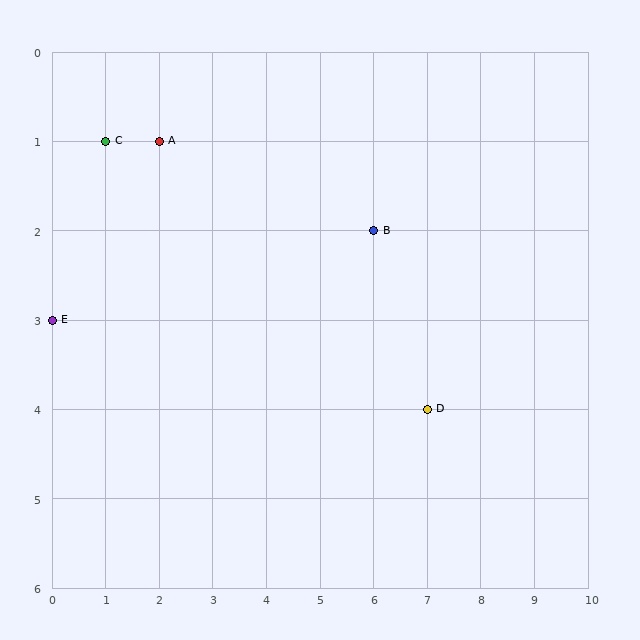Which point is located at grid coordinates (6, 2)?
Point B is at (6, 2).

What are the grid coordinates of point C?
Point C is at grid coordinates (1, 1).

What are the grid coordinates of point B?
Point B is at grid coordinates (6, 2).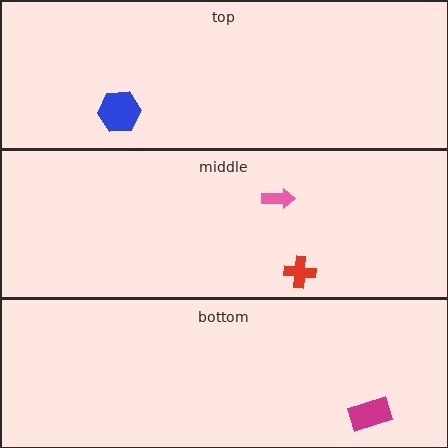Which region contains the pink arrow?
The middle region.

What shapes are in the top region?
The blue hexagon.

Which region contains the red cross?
The middle region.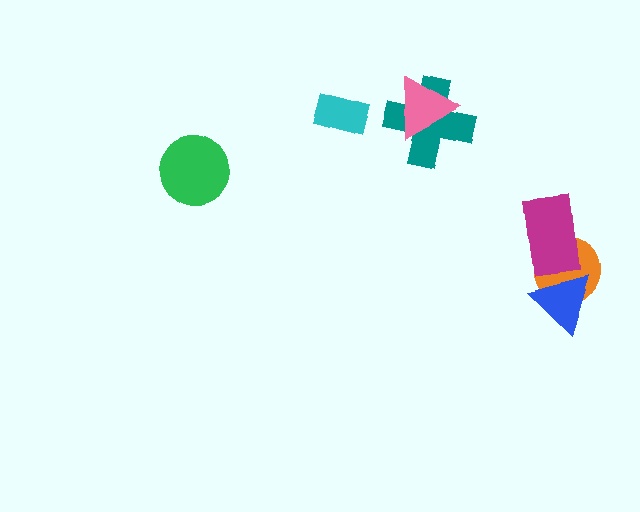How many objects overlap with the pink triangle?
1 object overlaps with the pink triangle.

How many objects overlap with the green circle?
0 objects overlap with the green circle.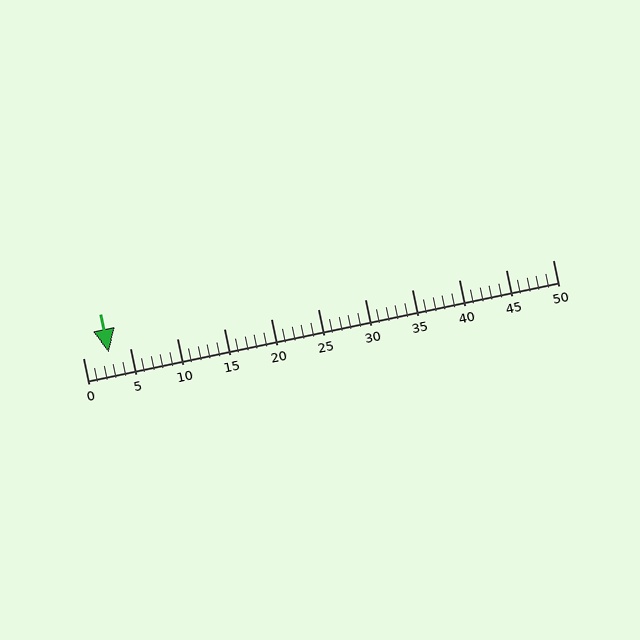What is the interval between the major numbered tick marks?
The major tick marks are spaced 5 units apart.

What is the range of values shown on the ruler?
The ruler shows values from 0 to 50.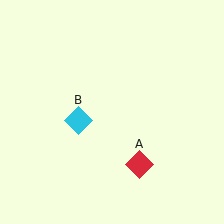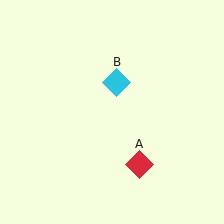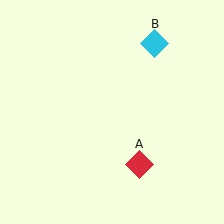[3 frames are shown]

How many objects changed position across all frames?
1 object changed position: cyan diamond (object B).